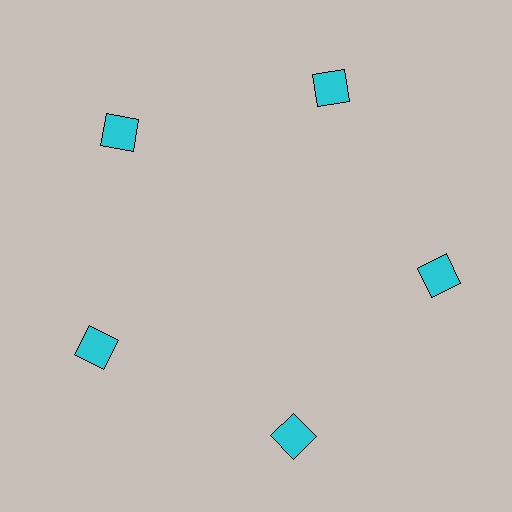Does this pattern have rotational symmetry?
Yes, this pattern has 5-fold rotational symmetry. It looks the same after rotating 72 degrees around the center.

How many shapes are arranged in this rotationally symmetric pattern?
There are 5 shapes, arranged in 5 groups of 1.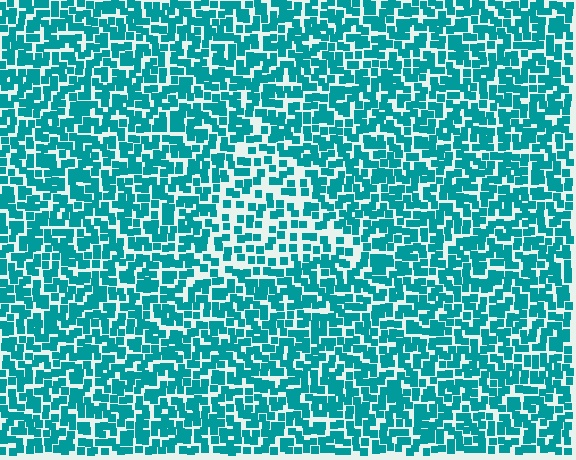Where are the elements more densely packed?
The elements are more densely packed outside the triangle boundary.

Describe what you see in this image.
The image contains small teal elements arranged at two different densities. A triangle-shaped region is visible where the elements are less densely packed than the surrounding area.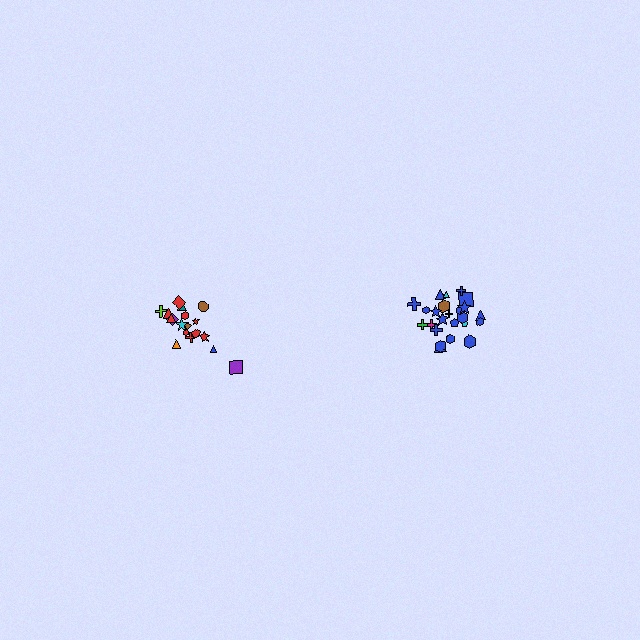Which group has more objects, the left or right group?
The right group.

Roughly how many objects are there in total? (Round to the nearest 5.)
Roughly 45 objects in total.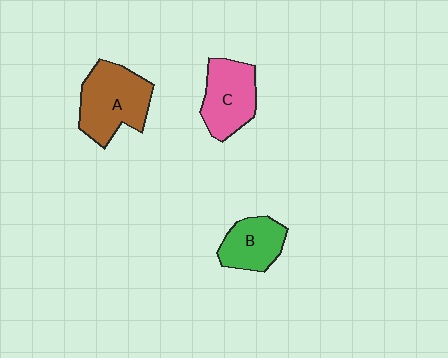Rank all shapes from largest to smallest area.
From largest to smallest: A (brown), C (pink), B (green).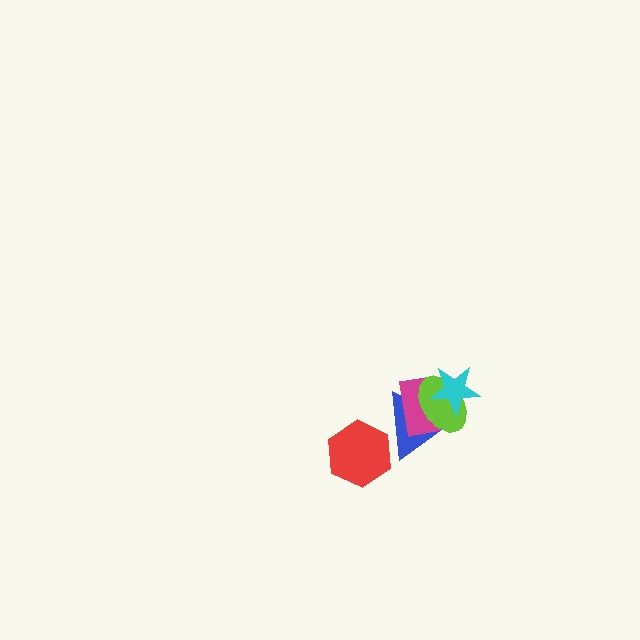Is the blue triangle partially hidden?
Yes, it is partially covered by another shape.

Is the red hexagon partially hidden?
Yes, it is partially covered by another shape.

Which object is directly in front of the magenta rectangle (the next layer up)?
The lime ellipse is directly in front of the magenta rectangle.